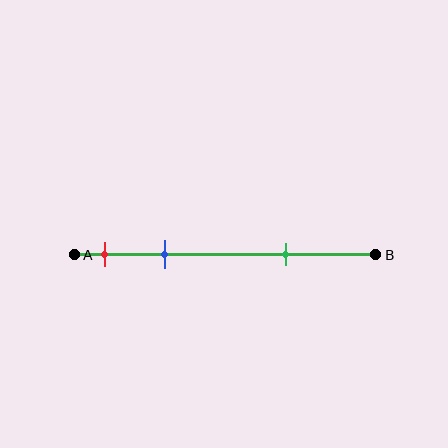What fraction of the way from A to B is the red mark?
The red mark is approximately 10% (0.1) of the way from A to B.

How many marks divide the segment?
There are 3 marks dividing the segment.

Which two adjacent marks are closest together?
The red and blue marks are the closest adjacent pair.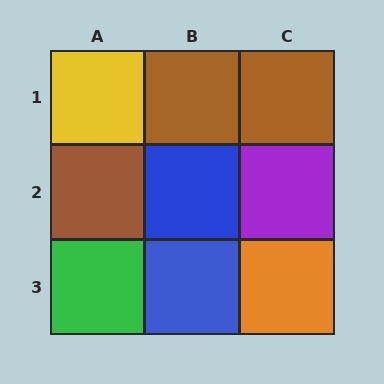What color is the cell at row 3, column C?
Orange.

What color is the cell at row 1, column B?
Brown.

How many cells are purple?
1 cell is purple.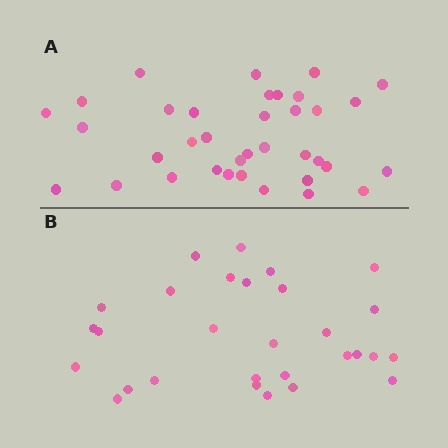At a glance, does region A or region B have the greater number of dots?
Region A (the top region) has more dots.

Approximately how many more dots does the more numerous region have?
Region A has roughly 8 or so more dots than region B.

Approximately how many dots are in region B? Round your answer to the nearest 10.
About 30 dots. (The exact count is 29, which rounds to 30.)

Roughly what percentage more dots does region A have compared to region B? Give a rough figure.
About 25% more.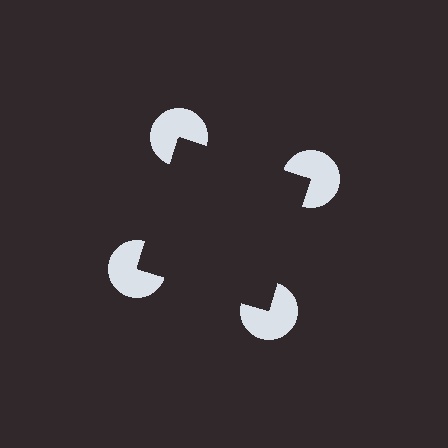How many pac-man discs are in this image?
There are 4 — one at each vertex of the illusory square.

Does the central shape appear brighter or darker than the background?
It typically appears slightly darker than the background, even though no actual brightness change is drawn.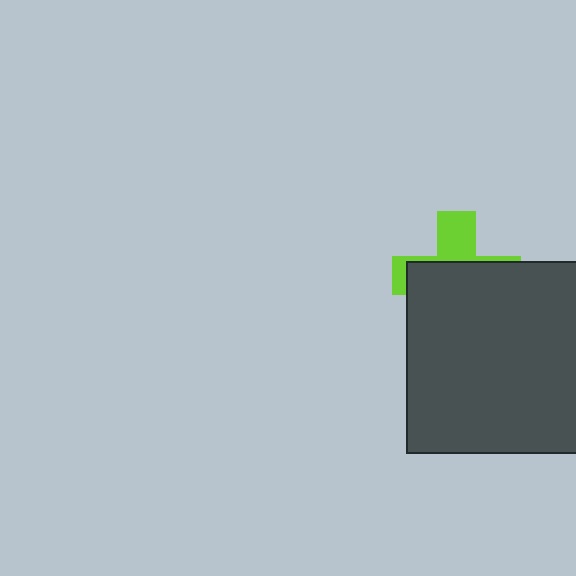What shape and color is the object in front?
The object in front is a dark gray square.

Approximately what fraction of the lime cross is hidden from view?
Roughly 66% of the lime cross is hidden behind the dark gray square.